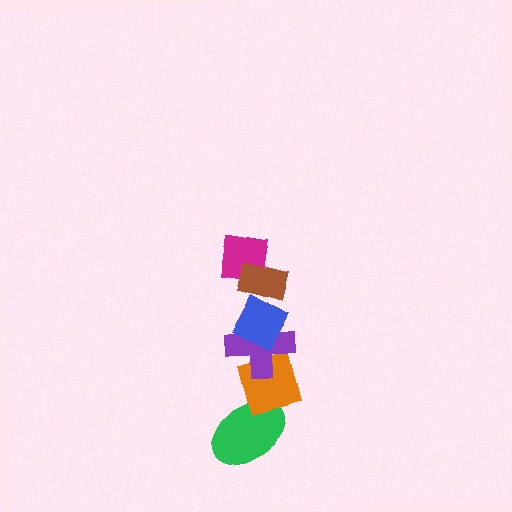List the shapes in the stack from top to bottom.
From top to bottom: the brown rectangle, the magenta square, the blue diamond, the purple cross, the orange square, the green ellipse.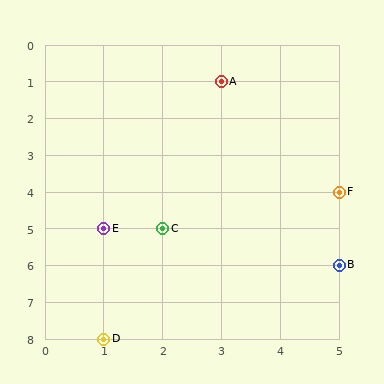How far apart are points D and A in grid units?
Points D and A are 2 columns and 7 rows apart (about 7.3 grid units diagonally).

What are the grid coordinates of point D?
Point D is at grid coordinates (1, 8).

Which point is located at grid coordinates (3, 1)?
Point A is at (3, 1).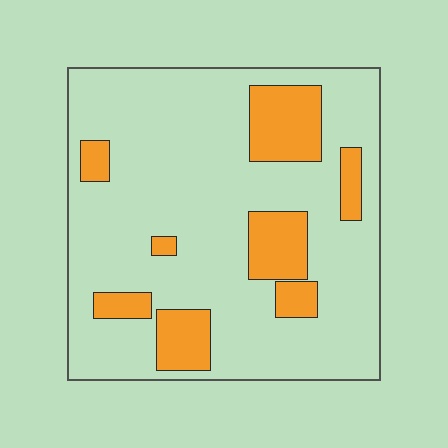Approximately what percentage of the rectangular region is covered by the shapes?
Approximately 20%.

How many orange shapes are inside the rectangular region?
8.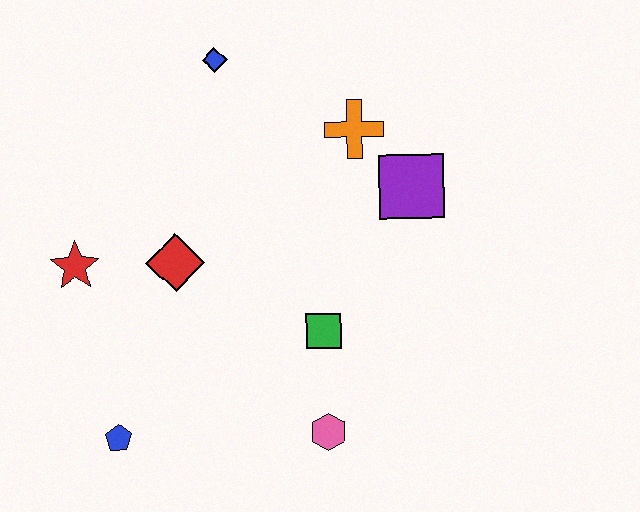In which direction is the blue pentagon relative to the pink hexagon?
The blue pentagon is to the left of the pink hexagon.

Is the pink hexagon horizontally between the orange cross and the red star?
Yes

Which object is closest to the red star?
The red diamond is closest to the red star.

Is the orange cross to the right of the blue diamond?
Yes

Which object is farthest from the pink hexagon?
The blue diamond is farthest from the pink hexagon.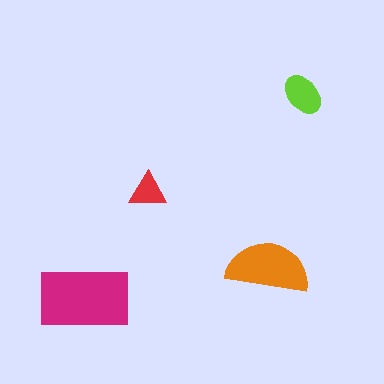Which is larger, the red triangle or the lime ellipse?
The lime ellipse.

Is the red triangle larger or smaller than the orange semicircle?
Smaller.